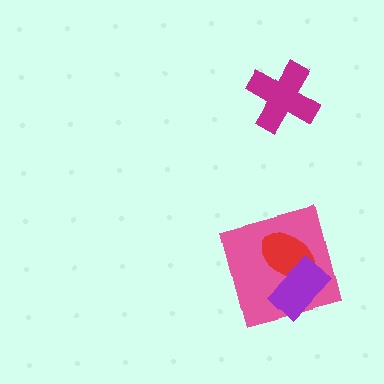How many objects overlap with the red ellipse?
2 objects overlap with the red ellipse.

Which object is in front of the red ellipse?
The purple rectangle is in front of the red ellipse.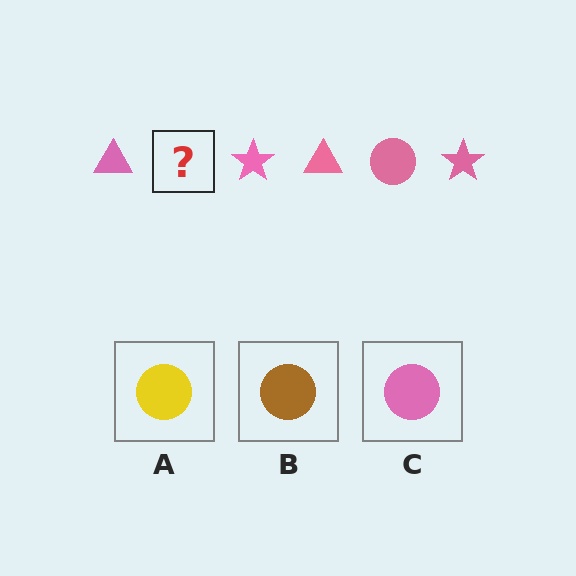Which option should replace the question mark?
Option C.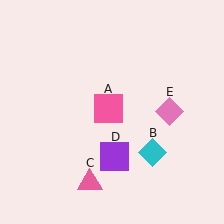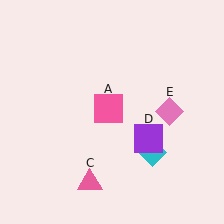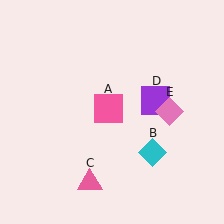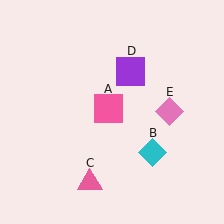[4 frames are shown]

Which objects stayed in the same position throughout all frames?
Pink square (object A) and cyan diamond (object B) and pink triangle (object C) and pink diamond (object E) remained stationary.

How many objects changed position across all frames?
1 object changed position: purple square (object D).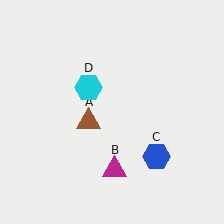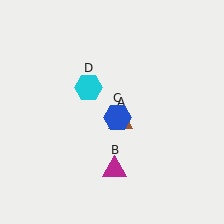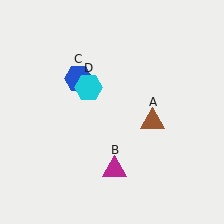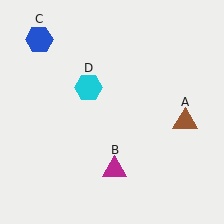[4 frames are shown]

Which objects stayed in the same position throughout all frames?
Magenta triangle (object B) and cyan hexagon (object D) remained stationary.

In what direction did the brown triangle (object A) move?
The brown triangle (object A) moved right.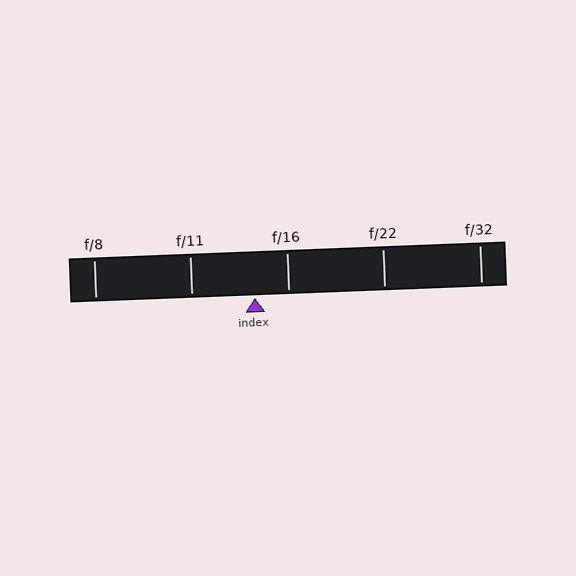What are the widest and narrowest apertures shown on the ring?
The widest aperture shown is f/8 and the narrowest is f/32.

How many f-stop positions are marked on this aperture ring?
There are 5 f-stop positions marked.